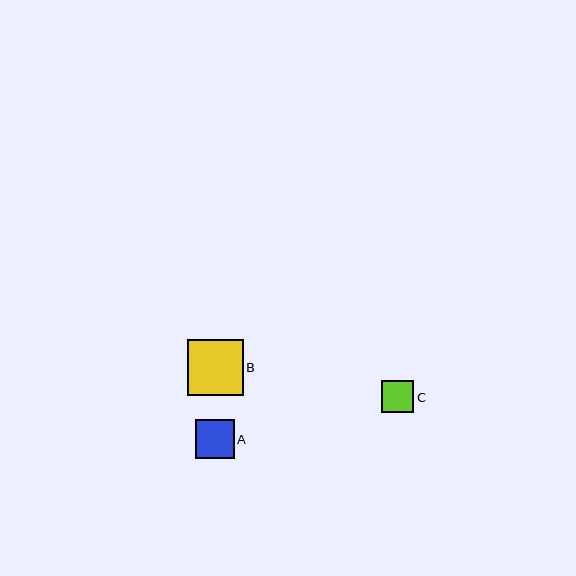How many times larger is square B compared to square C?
Square B is approximately 1.7 times the size of square C.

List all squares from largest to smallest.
From largest to smallest: B, A, C.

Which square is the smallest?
Square C is the smallest with a size of approximately 32 pixels.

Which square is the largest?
Square B is the largest with a size of approximately 56 pixels.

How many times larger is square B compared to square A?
Square B is approximately 1.4 times the size of square A.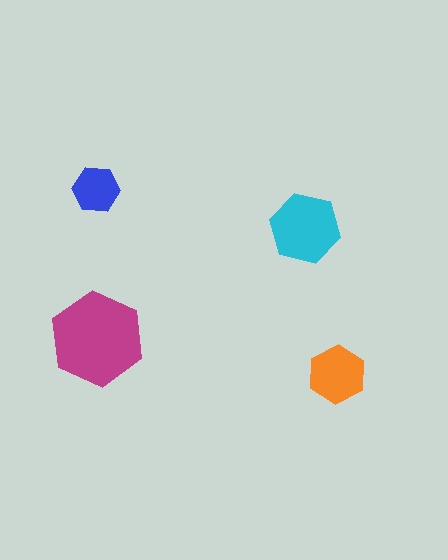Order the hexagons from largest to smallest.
the magenta one, the cyan one, the orange one, the blue one.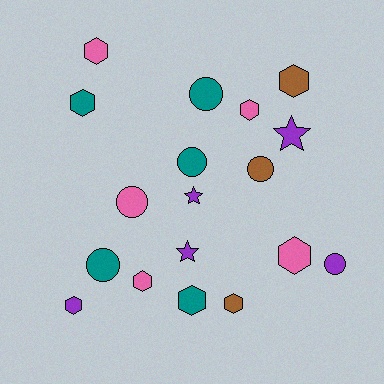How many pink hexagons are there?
There are 4 pink hexagons.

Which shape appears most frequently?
Hexagon, with 9 objects.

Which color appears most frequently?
Teal, with 5 objects.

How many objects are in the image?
There are 18 objects.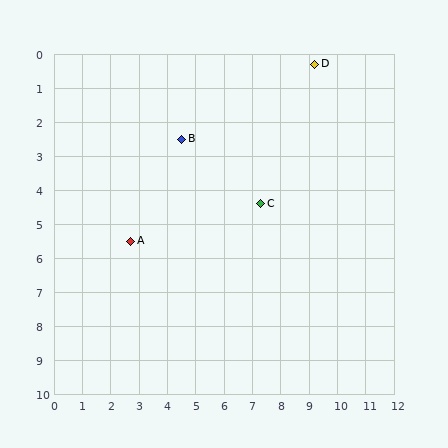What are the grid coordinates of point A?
Point A is at approximately (2.7, 5.5).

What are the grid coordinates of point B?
Point B is at approximately (4.5, 2.5).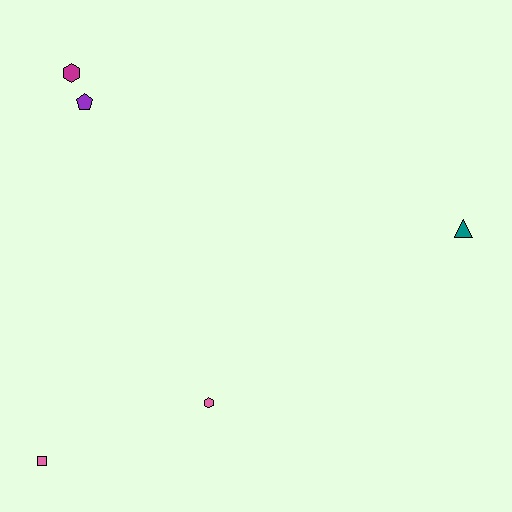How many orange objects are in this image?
There are no orange objects.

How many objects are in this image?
There are 5 objects.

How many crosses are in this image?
There are no crosses.